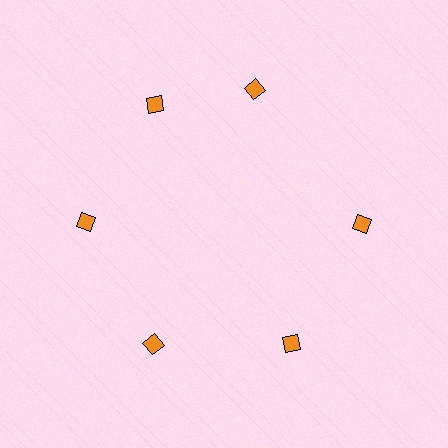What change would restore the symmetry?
The symmetry would be restored by rotating it back into even spacing with its neighbors so that all 6 diamonds sit at equal angles and equal distance from the center.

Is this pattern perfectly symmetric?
No. The 6 orange diamonds are arranged in a ring, but one element near the 1 o'clock position is rotated out of alignment along the ring, breaking the 6-fold rotational symmetry.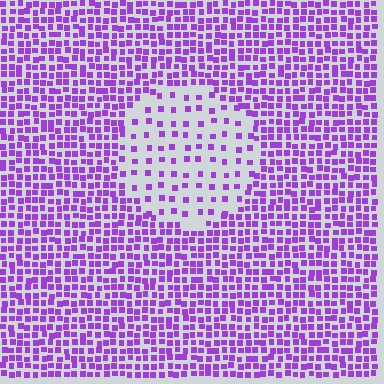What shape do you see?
I see a circle.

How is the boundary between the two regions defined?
The boundary is defined by a change in element density (approximately 2.7x ratio). All elements are the same color, size, and shape.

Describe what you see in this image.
The image contains small purple elements arranged at two different densities. A circle-shaped region is visible where the elements are less densely packed than the surrounding area.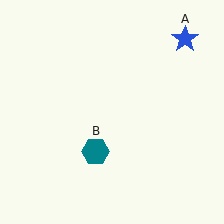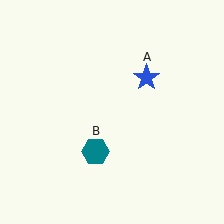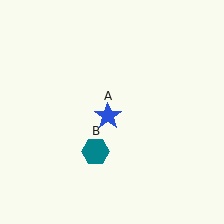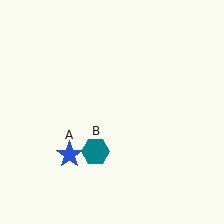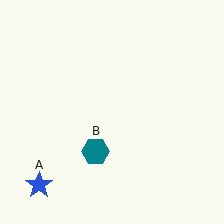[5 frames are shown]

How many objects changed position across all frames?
1 object changed position: blue star (object A).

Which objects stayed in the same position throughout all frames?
Teal hexagon (object B) remained stationary.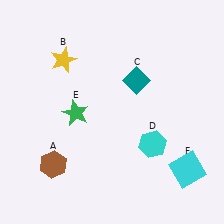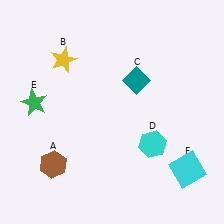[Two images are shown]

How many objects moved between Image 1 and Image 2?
1 object moved between the two images.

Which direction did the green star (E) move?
The green star (E) moved left.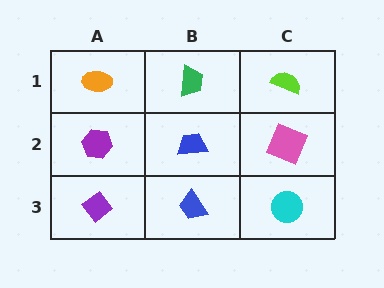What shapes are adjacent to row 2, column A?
An orange ellipse (row 1, column A), a purple diamond (row 3, column A), a blue trapezoid (row 2, column B).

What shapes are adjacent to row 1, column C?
A pink square (row 2, column C), a green trapezoid (row 1, column B).